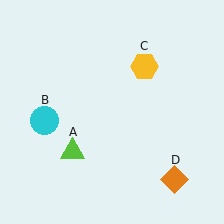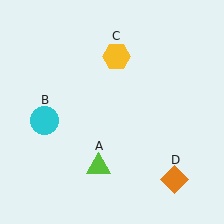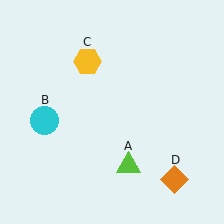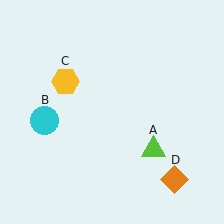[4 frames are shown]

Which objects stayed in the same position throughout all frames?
Cyan circle (object B) and orange diamond (object D) remained stationary.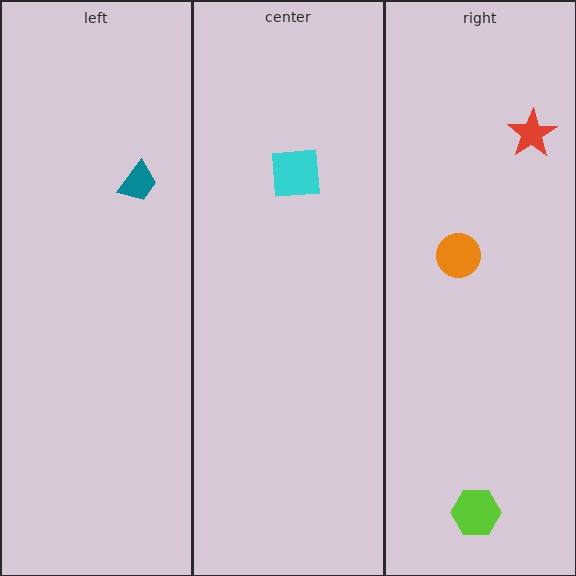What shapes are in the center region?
The cyan square.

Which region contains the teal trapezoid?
The left region.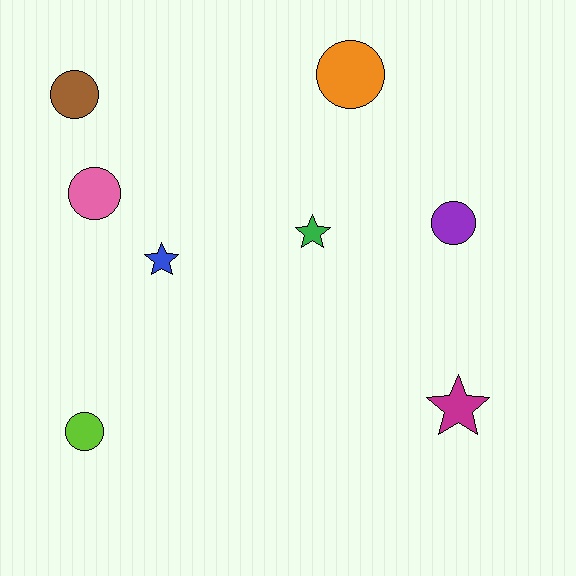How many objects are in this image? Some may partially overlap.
There are 8 objects.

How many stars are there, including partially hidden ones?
There are 3 stars.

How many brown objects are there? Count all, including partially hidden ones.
There is 1 brown object.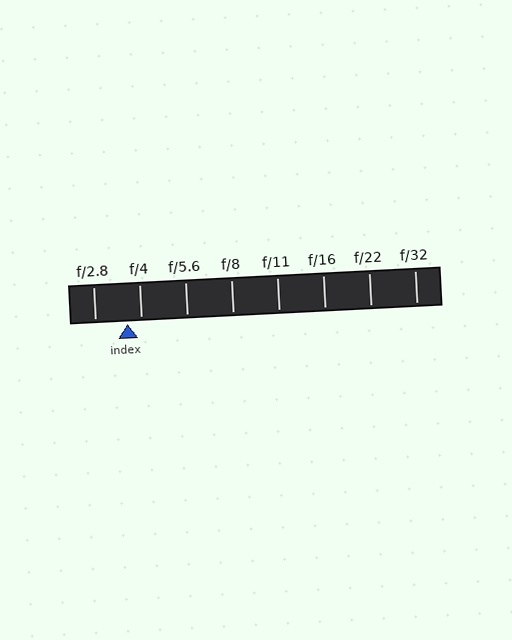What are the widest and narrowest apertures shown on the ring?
The widest aperture shown is f/2.8 and the narrowest is f/32.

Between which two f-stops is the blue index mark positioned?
The index mark is between f/2.8 and f/4.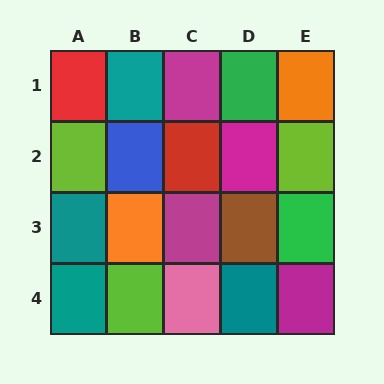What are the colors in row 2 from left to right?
Lime, blue, red, magenta, lime.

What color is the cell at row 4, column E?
Magenta.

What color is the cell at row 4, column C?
Pink.